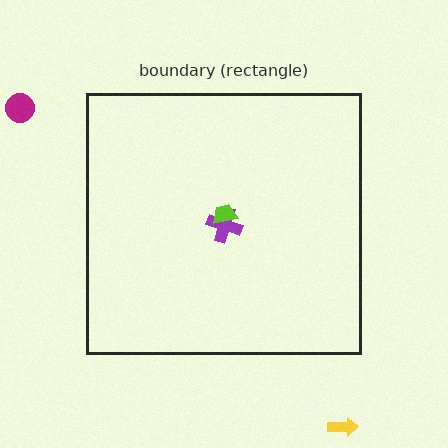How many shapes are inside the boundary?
2 inside, 2 outside.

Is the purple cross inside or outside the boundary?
Inside.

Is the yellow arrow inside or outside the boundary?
Outside.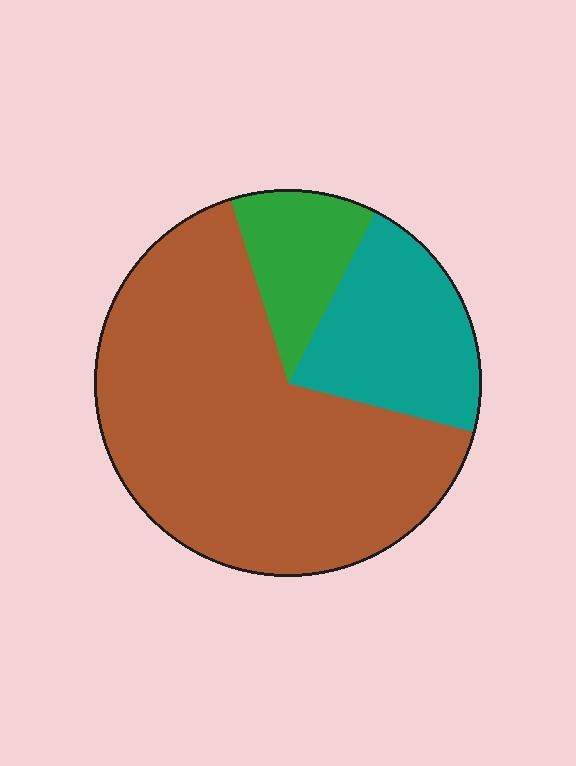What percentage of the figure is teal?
Teal takes up less than a quarter of the figure.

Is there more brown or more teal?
Brown.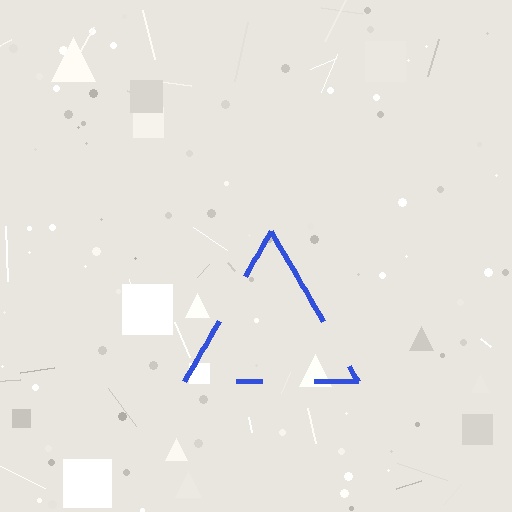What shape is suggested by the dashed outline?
The dashed outline suggests a triangle.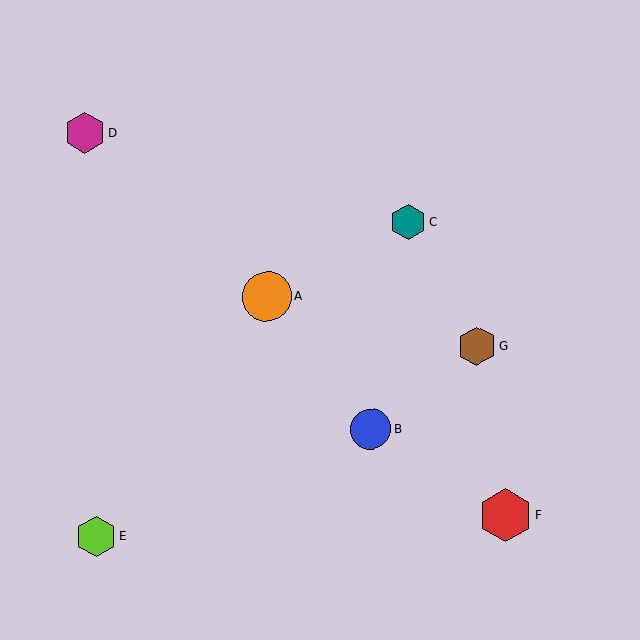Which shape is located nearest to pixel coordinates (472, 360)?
The brown hexagon (labeled G) at (477, 346) is nearest to that location.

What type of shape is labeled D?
Shape D is a magenta hexagon.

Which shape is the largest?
The red hexagon (labeled F) is the largest.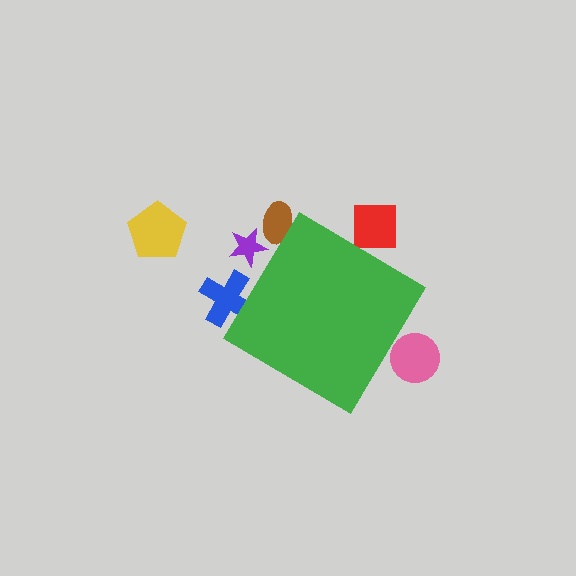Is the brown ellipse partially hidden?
Yes, the brown ellipse is partially hidden behind the green diamond.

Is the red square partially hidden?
Yes, the red square is partially hidden behind the green diamond.